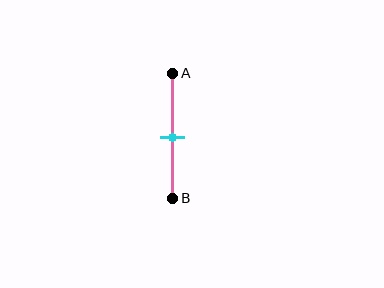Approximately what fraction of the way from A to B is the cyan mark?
The cyan mark is approximately 50% of the way from A to B.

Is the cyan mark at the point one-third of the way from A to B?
No, the mark is at about 50% from A, not at the 33% one-third point.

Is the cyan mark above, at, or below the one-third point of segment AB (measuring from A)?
The cyan mark is below the one-third point of segment AB.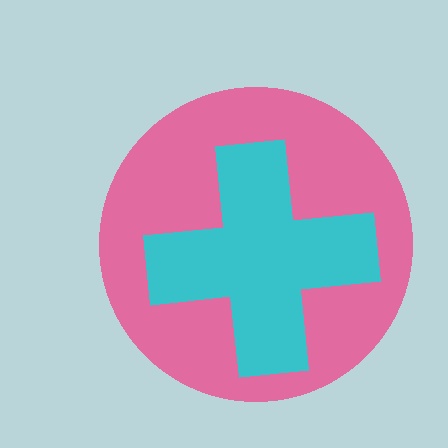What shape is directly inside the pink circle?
The cyan cross.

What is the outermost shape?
The pink circle.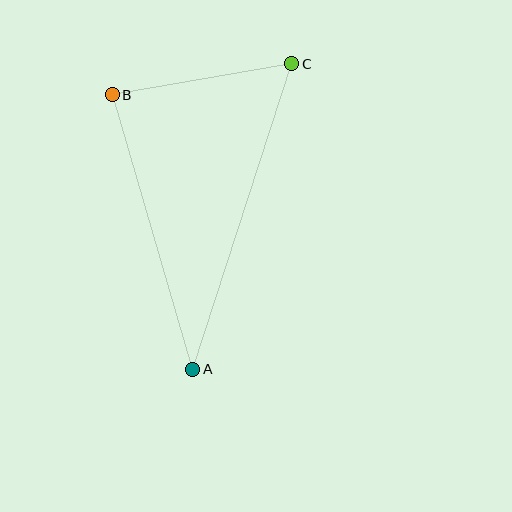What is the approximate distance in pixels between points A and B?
The distance between A and B is approximately 286 pixels.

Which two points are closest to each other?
Points B and C are closest to each other.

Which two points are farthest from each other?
Points A and C are farthest from each other.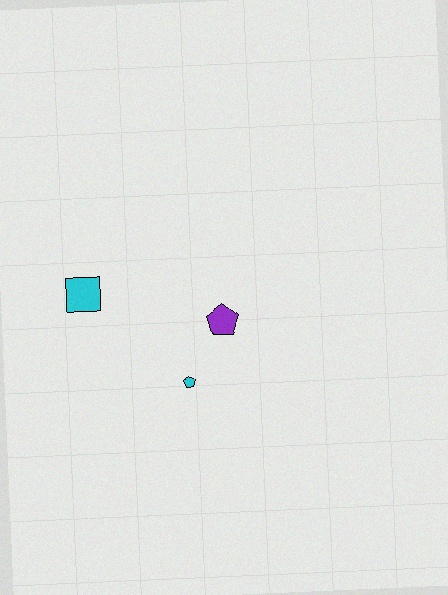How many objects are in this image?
There are 3 objects.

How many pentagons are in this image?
There are 2 pentagons.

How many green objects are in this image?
There are no green objects.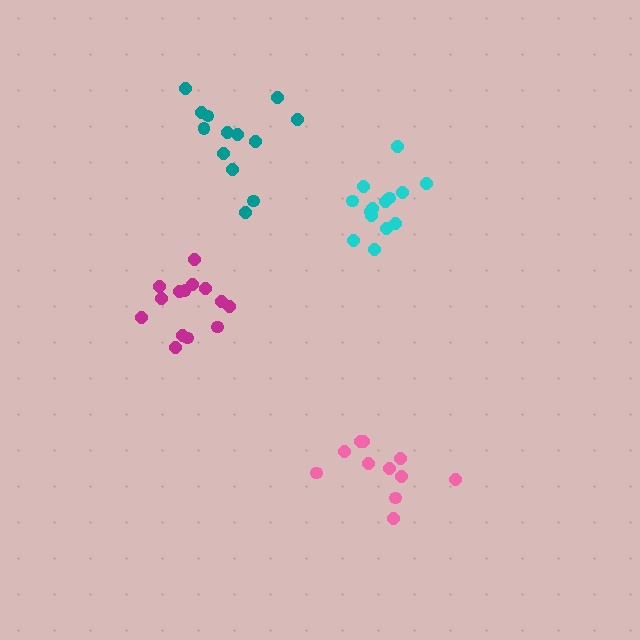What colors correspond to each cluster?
The clusters are colored: cyan, teal, pink, magenta.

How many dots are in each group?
Group 1: 14 dots, Group 2: 13 dots, Group 3: 11 dots, Group 4: 14 dots (52 total).